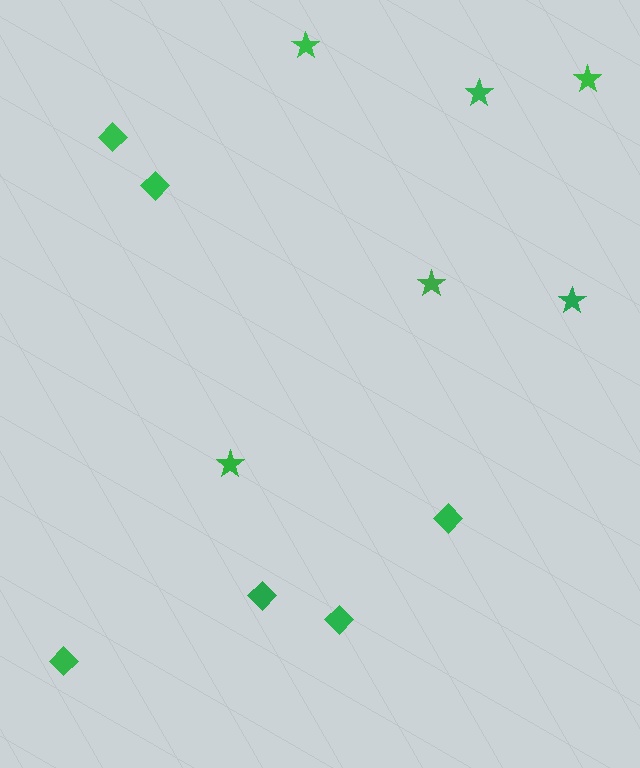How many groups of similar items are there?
There are 2 groups: one group of stars (6) and one group of diamonds (6).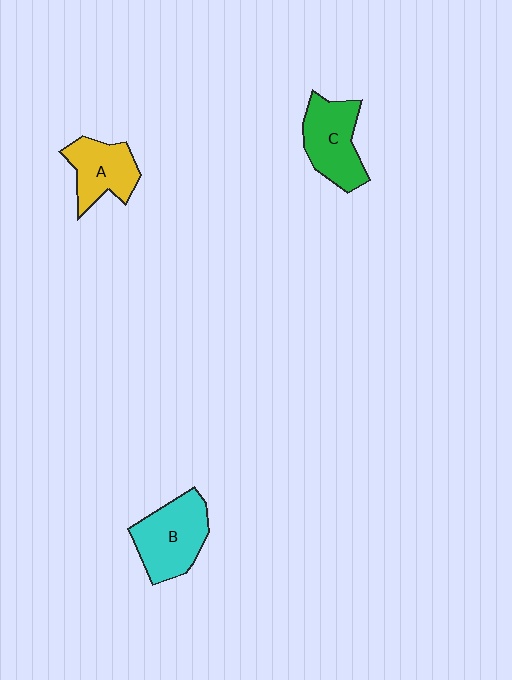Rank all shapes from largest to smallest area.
From largest to smallest: B (cyan), C (green), A (yellow).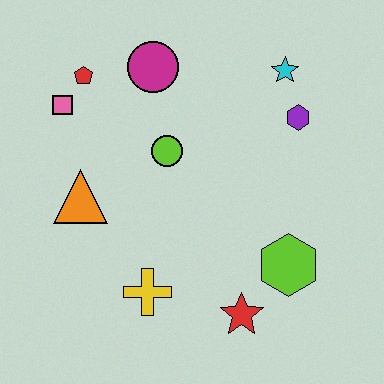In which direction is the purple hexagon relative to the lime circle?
The purple hexagon is to the right of the lime circle.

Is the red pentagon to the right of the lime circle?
No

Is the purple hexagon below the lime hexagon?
No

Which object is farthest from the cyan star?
The yellow cross is farthest from the cyan star.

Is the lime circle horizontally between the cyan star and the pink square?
Yes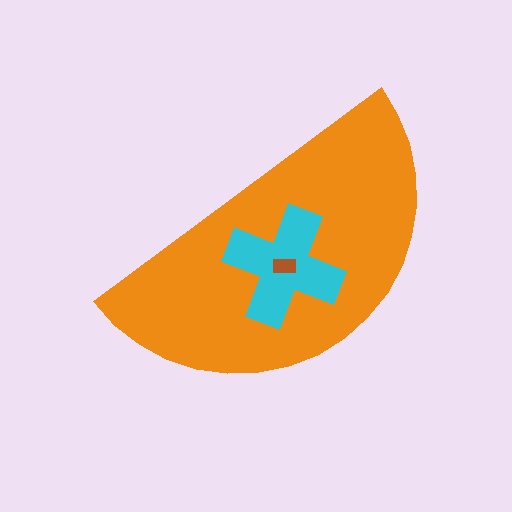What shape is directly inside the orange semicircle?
The cyan cross.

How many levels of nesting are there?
3.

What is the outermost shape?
The orange semicircle.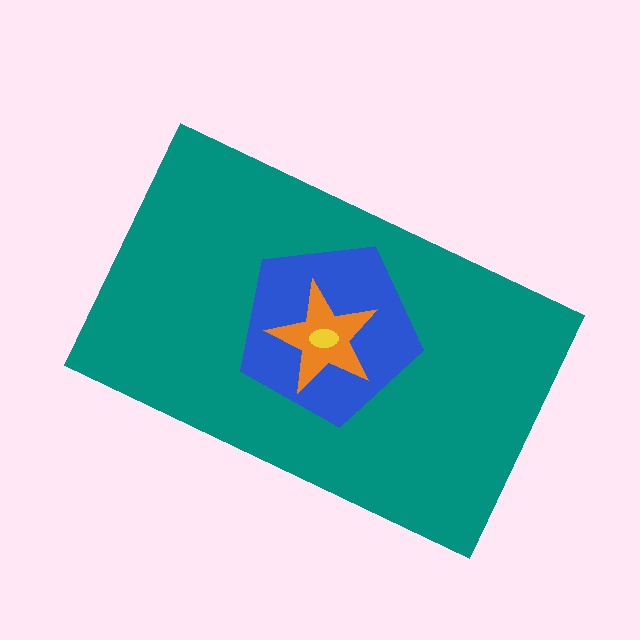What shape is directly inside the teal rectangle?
The blue pentagon.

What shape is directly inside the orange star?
The yellow ellipse.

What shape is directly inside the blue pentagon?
The orange star.